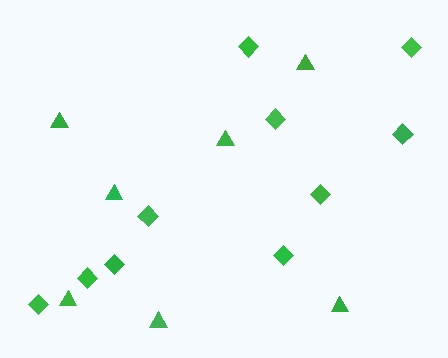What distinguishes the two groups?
There are 2 groups: one group of triangles (7) and one group of diamonds (10).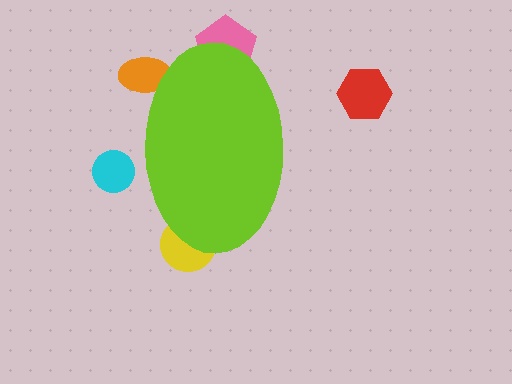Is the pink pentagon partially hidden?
Yes, the pink pentagon is partially hidden behind the lime ellipse.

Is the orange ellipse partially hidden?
Yes, the orange ellipse is partially hidden behind the lime ellipse.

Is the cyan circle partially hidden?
Yes, the cyan circle is partially hidden behind the lime ellipse.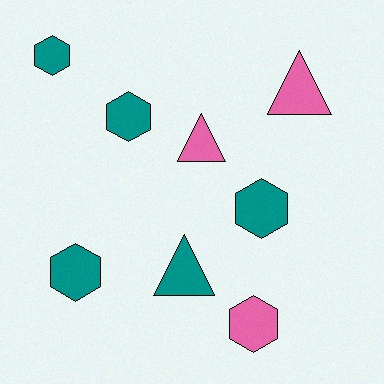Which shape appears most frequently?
Hexagon, with 5 objects.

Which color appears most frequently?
Teal, with 5 objects.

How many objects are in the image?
There are 8 objects.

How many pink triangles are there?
There are 2 pink triangles.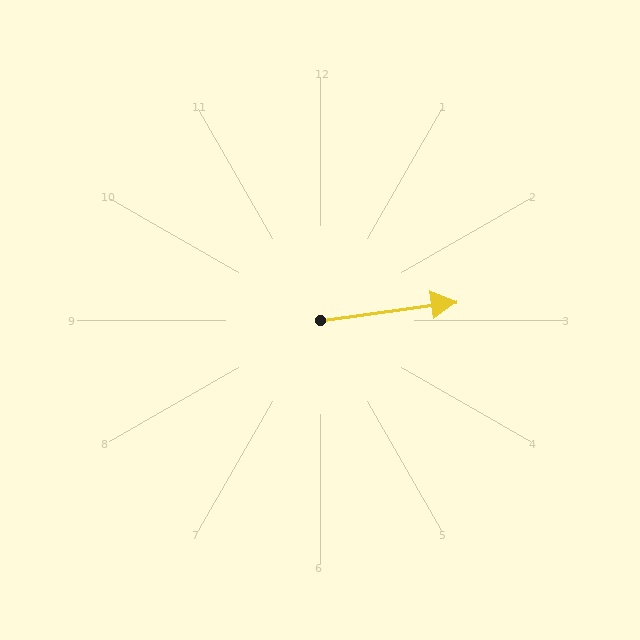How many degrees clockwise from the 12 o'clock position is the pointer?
Approximately 82 degrees.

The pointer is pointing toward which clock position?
Roughly 3 o'clock.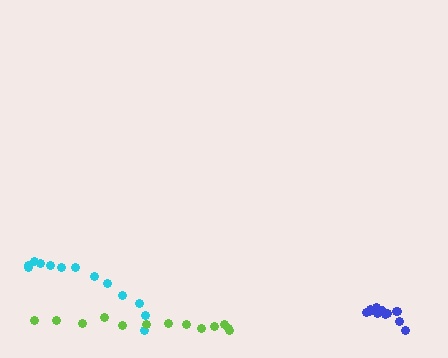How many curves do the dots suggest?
There are 3 distinct paths.